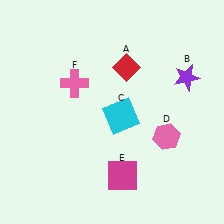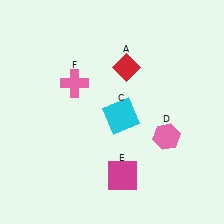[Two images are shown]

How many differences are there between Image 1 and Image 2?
There is 1 difference between the two images.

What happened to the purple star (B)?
The purple star (B) was removed in Image 2. It was in the top-right area of Image 1.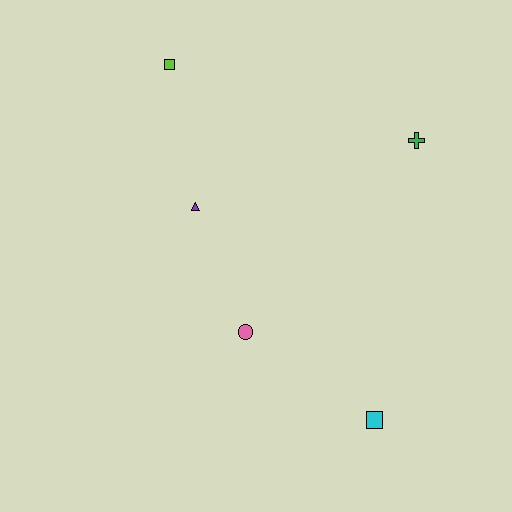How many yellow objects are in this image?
There are no yellow objects.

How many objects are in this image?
There are 5 objects.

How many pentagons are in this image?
There are no pentagons.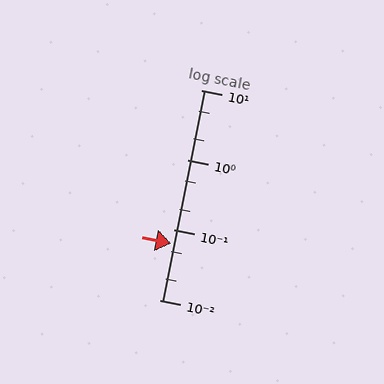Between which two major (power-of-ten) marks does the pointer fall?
The pointer is between 0.01 and 0.1.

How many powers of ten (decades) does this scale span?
The scale spans 3 decades, from 0.01 to 10.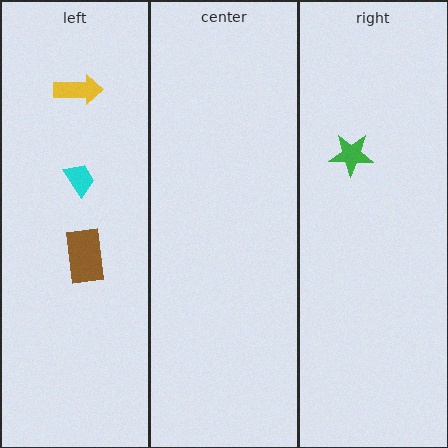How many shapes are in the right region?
1.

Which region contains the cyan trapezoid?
The left region.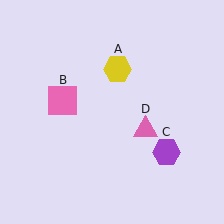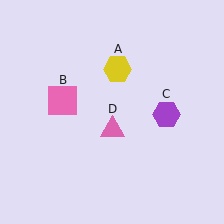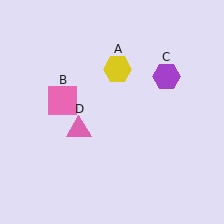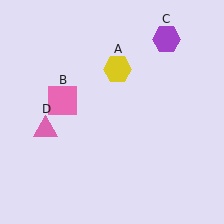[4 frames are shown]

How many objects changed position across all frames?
2 objects changed position: purple hexagon (object C), pink triangle (object D).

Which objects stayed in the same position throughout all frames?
Yellow hexagon (object A) and pink square (object B) remained stationary.